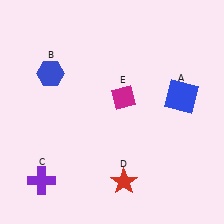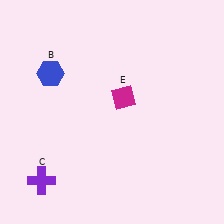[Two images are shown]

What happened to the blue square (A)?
The blue square (A) was removed in Image 2. It was in the top-right area of Image 1.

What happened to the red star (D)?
The red star (D) was removed in Image 2. It was in the bottom-right area of Image 1.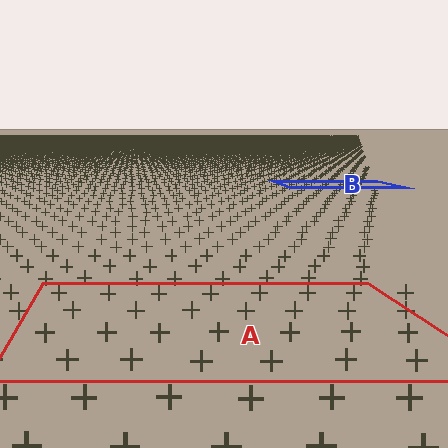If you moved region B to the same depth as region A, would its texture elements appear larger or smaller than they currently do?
They would appear larger. At a closer depth, the same texture elements are projected at a bigger on-screen size.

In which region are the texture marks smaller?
The texture marks are smaller in region B, because it is farther away.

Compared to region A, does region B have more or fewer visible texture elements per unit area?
Region B has more texture elements per unit area — they are packed more densely because it is farther away.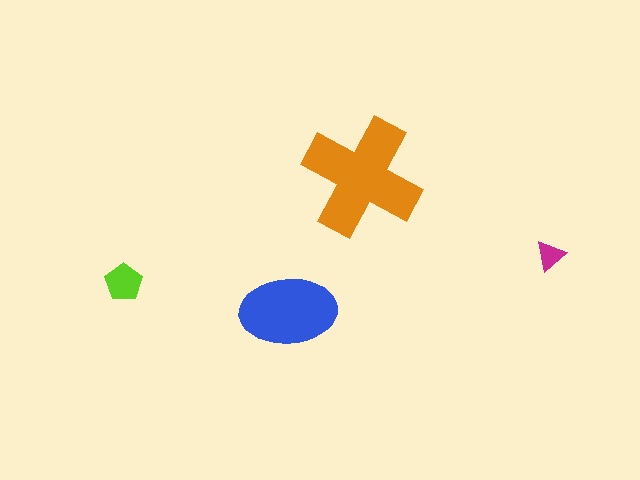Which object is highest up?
The orange cross is topmost.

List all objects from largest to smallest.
The orange cross, the blue ellipse, the lime pentagon, the magenta triangle.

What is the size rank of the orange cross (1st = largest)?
1st.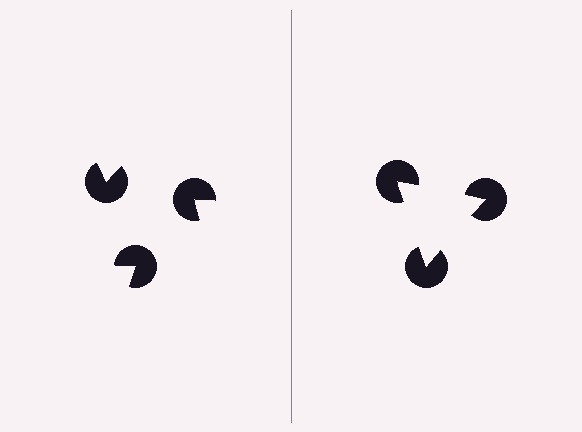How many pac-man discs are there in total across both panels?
6 — 3 on each side.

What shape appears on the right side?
An illusory triangle.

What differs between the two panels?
The pac-man discs are positioned identically on both sides; only the wedge orientations differ. On the right they align to a triangle; on the left they are misaligned.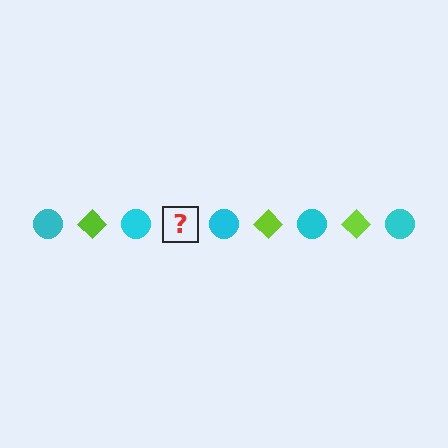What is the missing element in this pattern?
The missing element is a lime diamond.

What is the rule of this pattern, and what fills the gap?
The rule is that the pattern alternates between cyan circle and lime diamond. The gap should be filled with a lime diamond.